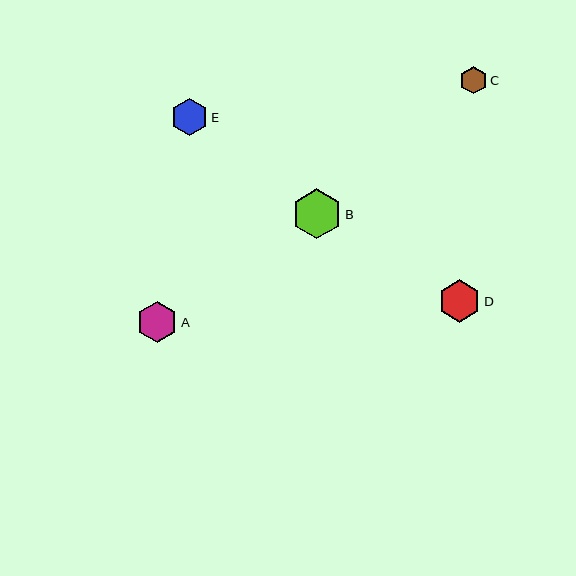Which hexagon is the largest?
Hexagon B is the largest with a size of approximately 50 pixels.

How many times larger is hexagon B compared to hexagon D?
Hexagon B is approximately 1.2 times the size of hexagon D.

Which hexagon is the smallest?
Hexagon C is the smallest with a size of approximately 28 pixels.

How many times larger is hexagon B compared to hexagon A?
Hexagon B is approximately 1.2 times the size of hexagon A.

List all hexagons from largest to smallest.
From largest to smallest: B, D, A, E, C.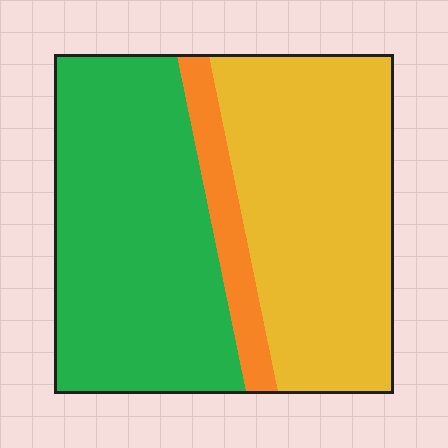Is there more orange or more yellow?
Yellow.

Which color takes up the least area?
Orange, at roughly 10%.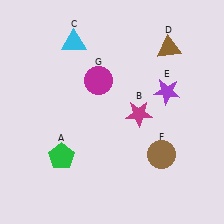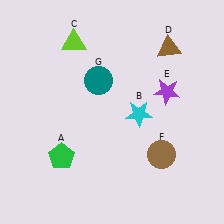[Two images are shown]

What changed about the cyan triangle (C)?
In Image 1, C is cyan. In Image 2, it changed to lime.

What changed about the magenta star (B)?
In Image 1, B is magenta. In Image 2, it changed to cyan.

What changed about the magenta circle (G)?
In Image 1, G is magenta. In Image 2, it changed to teal.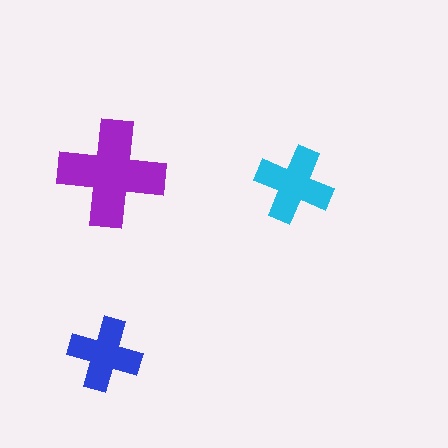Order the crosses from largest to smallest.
the purple one, the cyan one, the blue one.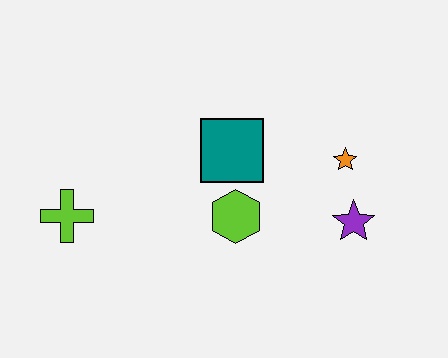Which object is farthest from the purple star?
The lime cross is farthest from the purple star.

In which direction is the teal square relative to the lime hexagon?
The teal square is above the lime hexagon.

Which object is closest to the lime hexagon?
The teal square is closest to the lime hexagon.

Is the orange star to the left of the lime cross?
No